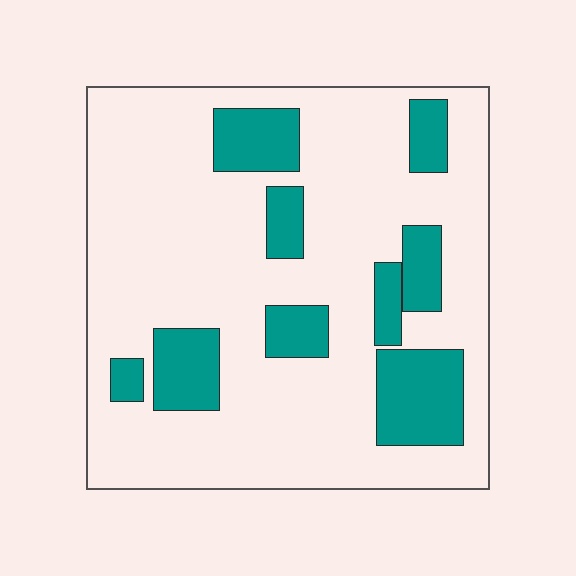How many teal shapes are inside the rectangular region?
9.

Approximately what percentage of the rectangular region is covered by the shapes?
Approximately 20%.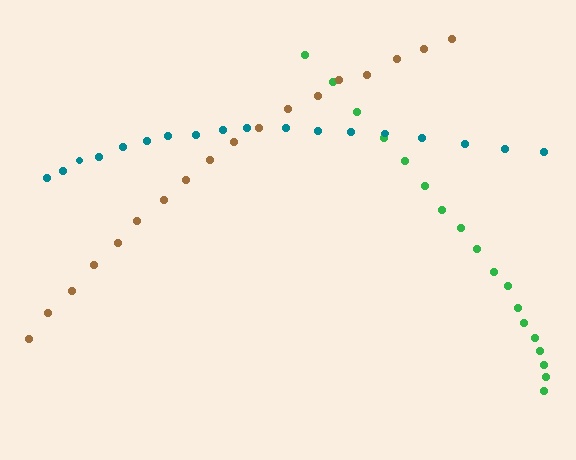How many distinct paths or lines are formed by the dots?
There are 3 distinct paths.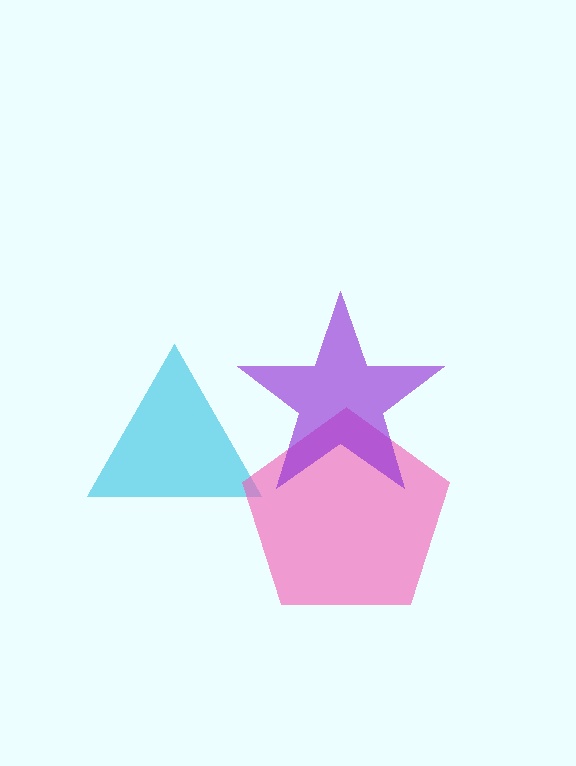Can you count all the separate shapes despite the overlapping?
Yes, there are 3 separate shapes.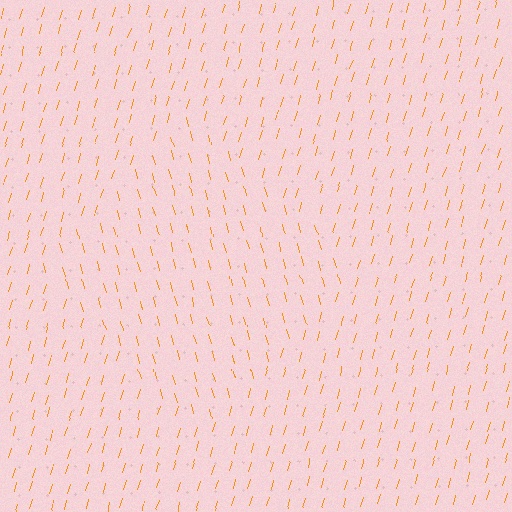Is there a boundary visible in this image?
Yes, there is a texture boundary formed by a change in line orientation.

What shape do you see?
I see a diamond.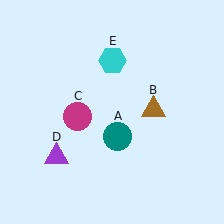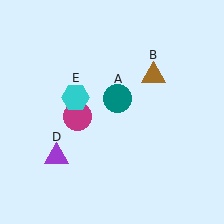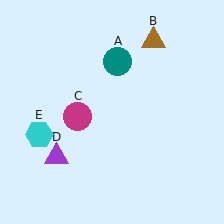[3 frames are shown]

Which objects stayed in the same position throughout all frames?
Magenta circle (object C) and purple triangle (object D) remained stationary.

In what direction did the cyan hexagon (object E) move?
The cyan hexagon (object E) moved down and to the left.